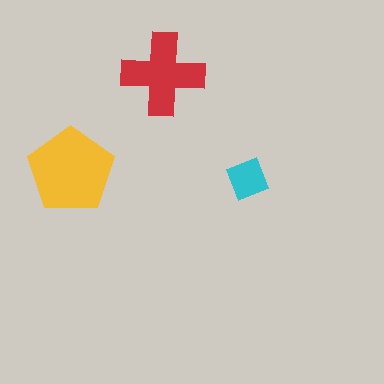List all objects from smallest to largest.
The cyan square, the red cross, the yellow pentagon.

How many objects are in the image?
There are 3 objects in the image.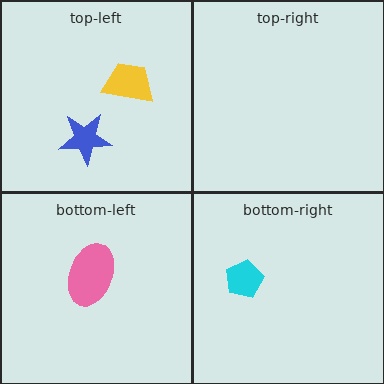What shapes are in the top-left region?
The yellow trapezoid, the blue star.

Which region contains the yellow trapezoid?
The top-left region.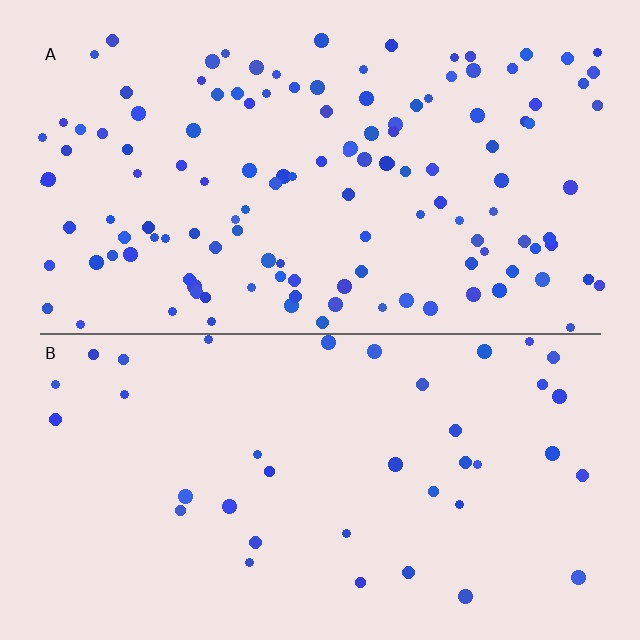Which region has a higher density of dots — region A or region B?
A (the top).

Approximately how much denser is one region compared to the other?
Approximately 3.3× — region A over region B.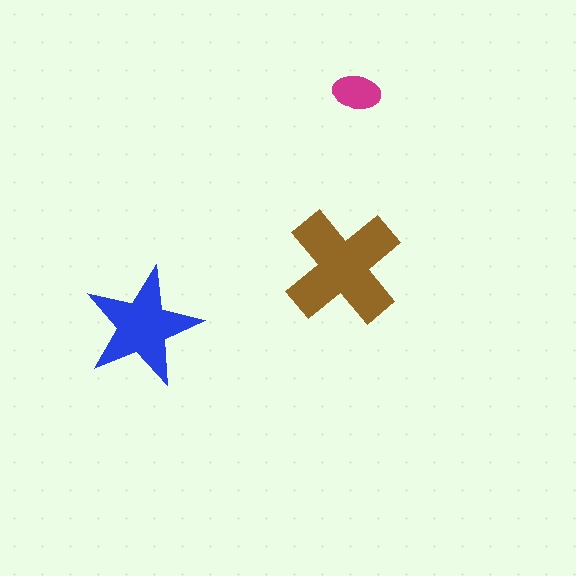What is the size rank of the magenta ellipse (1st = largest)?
3rd.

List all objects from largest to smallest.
The brown cross, the blue star, the magenta ellipse.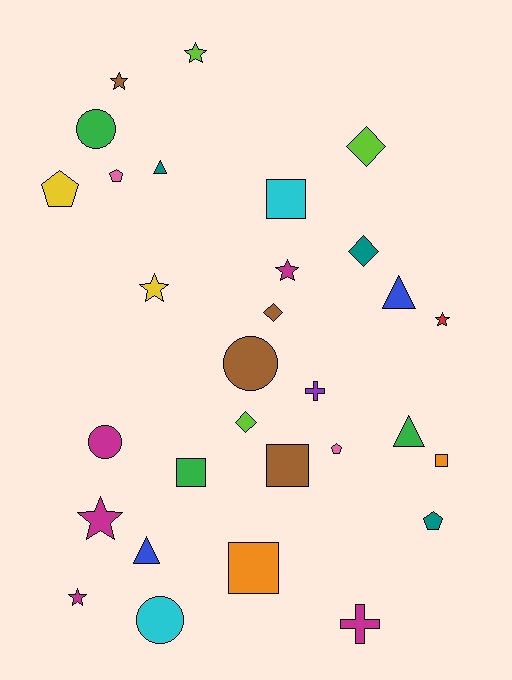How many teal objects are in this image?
There are 3 teal objects.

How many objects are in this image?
There are 30 objects.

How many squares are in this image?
There are 5 squares.